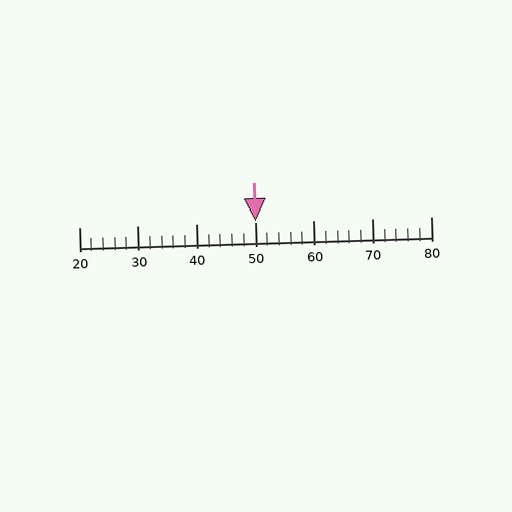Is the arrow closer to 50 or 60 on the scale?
The arrow is closer to 50.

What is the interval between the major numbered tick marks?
The major tick marks are spaced 10 units apart.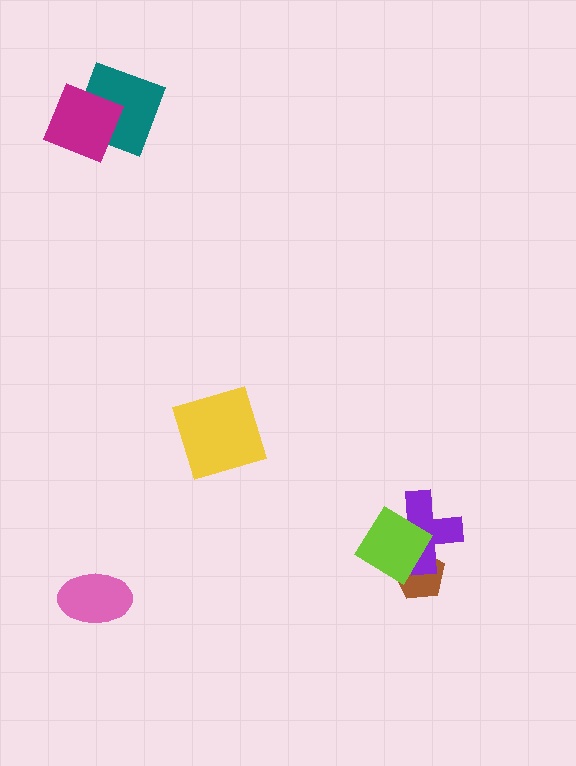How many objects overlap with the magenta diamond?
1 object overlaps with the magenta diamond.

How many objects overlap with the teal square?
1 object overlaps with the teal square.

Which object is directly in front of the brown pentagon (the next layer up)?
The purple cross is directly in front of the brown pentagon.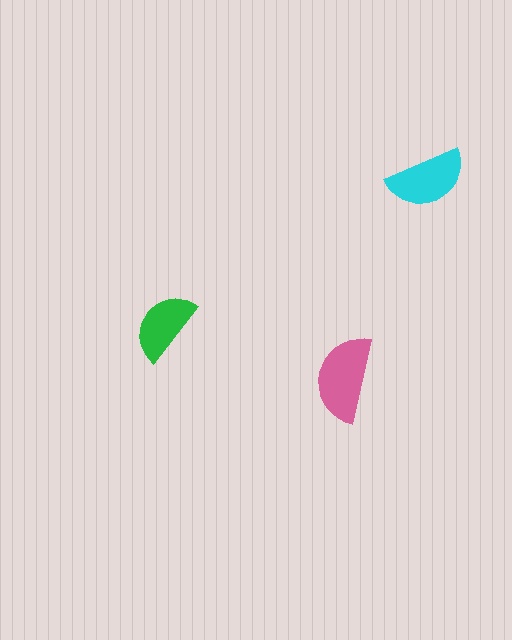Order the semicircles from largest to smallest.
the pink one, the cyan one, the green one.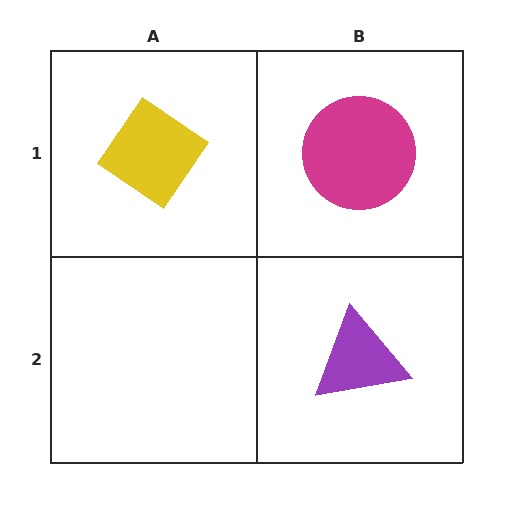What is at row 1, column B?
A magenta circle.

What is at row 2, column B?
A purple triangle.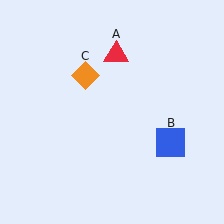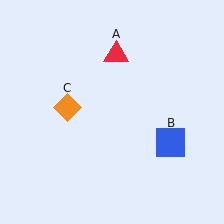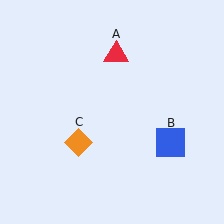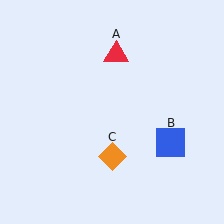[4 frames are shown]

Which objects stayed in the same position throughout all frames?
Red triangle (object A) and blue square (object B) remained stationary.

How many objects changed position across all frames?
1 object changed position: orange diamond (object C).